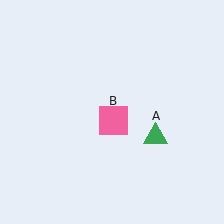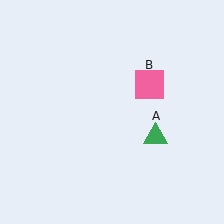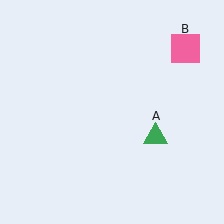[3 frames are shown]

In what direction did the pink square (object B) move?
The pink square (object B) moved up and to the right.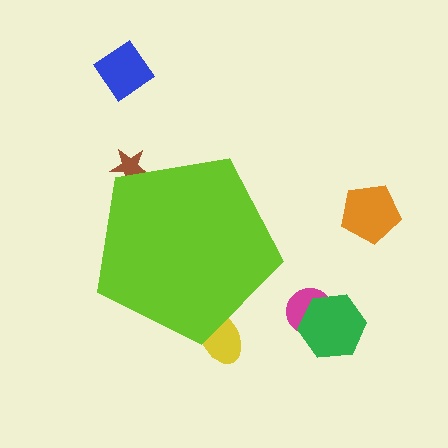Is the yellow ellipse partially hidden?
Yes, the yellow ellipse is partially hidden behind the lime pentagon.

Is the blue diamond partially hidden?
No, the blue diamond is fully visible.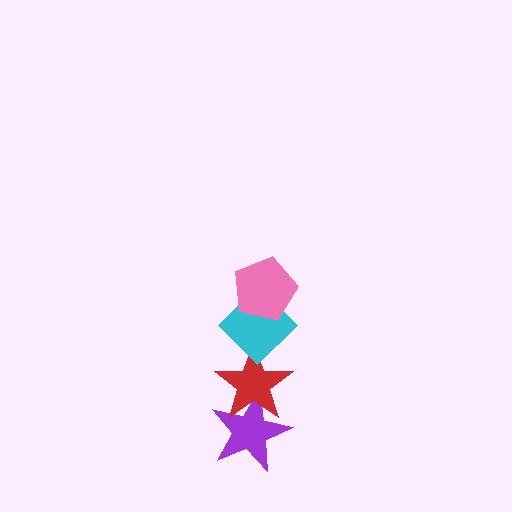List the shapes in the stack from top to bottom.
From top to bottom: the pink pentagon, the cyan diamond, the red star, the purple star.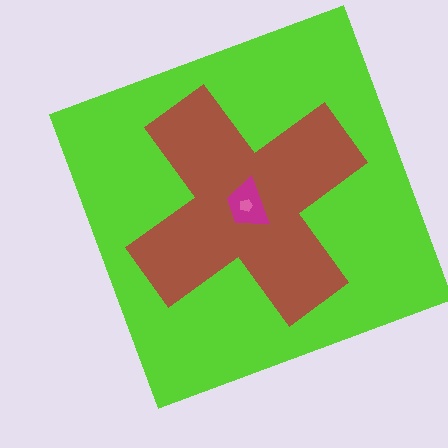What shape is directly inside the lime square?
The brown cross.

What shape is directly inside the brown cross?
The magenta trapezoid.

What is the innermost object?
The pink pentagon.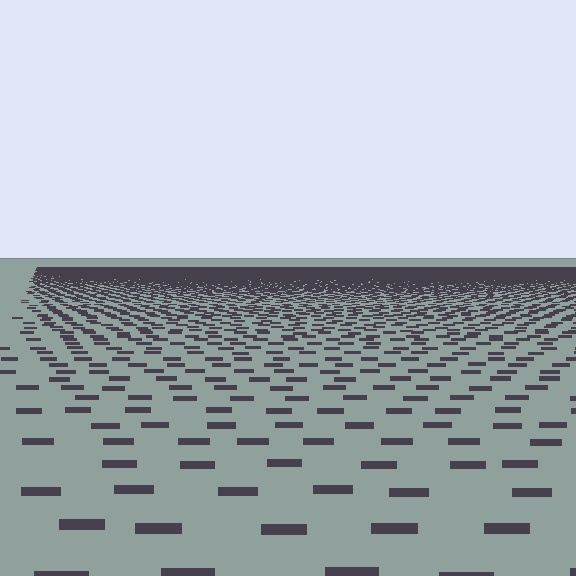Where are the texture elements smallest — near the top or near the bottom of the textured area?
Near the top.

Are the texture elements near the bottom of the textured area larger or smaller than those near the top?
Larger. Near the bottom, elements are closer to the viewer and appear at a bigger on-screen size.